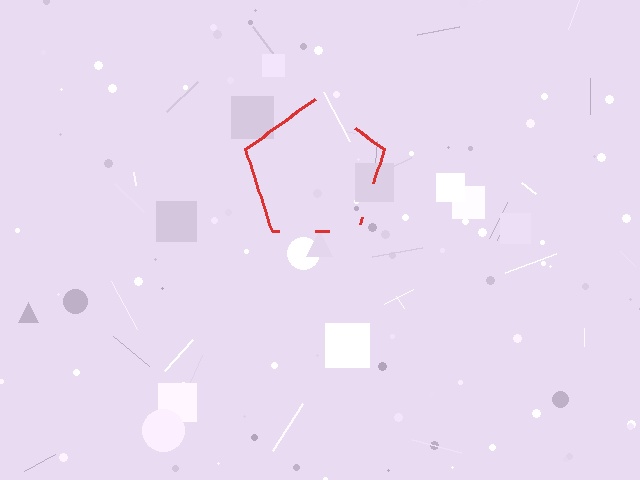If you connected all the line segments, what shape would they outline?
They would outline a pentagon.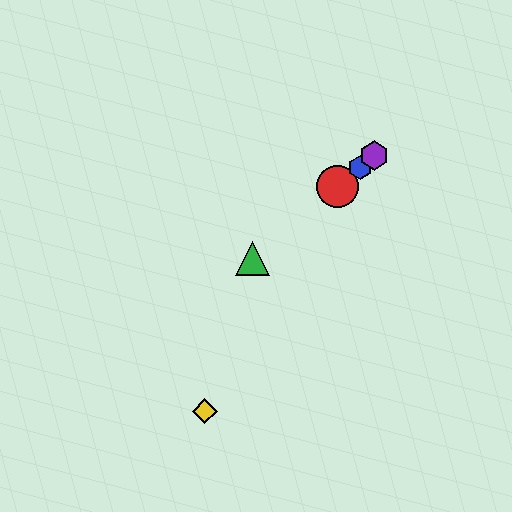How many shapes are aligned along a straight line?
4 shapes (the red circle, the blue hexagon, the green triangle, the purple hexagon) are aligned along a straight line.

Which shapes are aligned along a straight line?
The red circle, the blue hexagon, the green triangle, the purple hexagon are aligned along a straight line.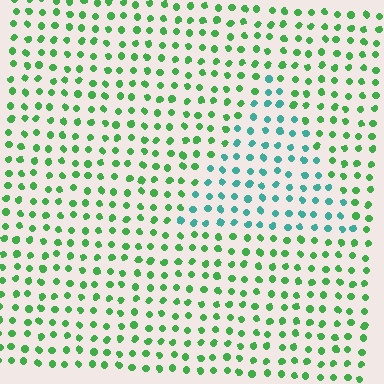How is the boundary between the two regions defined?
The boundary is defined purely by a slight shift in hue (about 46 degrees). Spacing, size, and orientation are identical on both sides.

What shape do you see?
I see a triangle.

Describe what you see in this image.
The image is filled with small green elements in a uniform arrangement. A triangle-shaped region is visible where the elements are tinted to a slightly different hue, forming a subtle color boundary.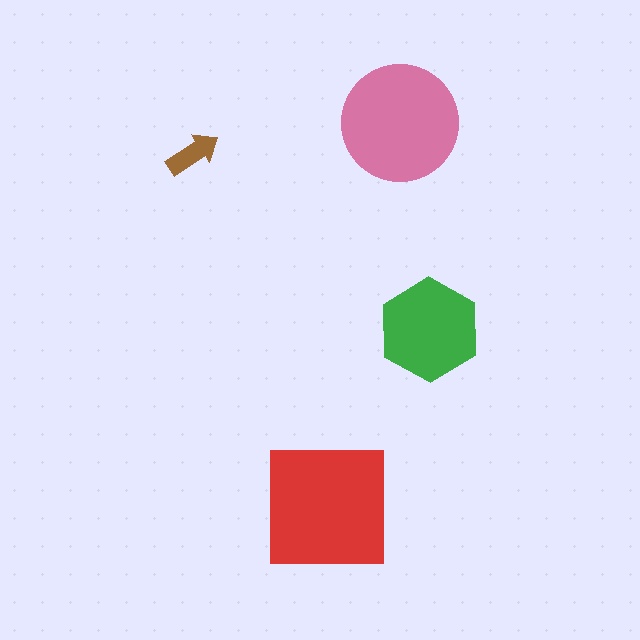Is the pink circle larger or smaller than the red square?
Smaller.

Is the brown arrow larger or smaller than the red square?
Smaller.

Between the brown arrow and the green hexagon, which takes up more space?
The green hexagon.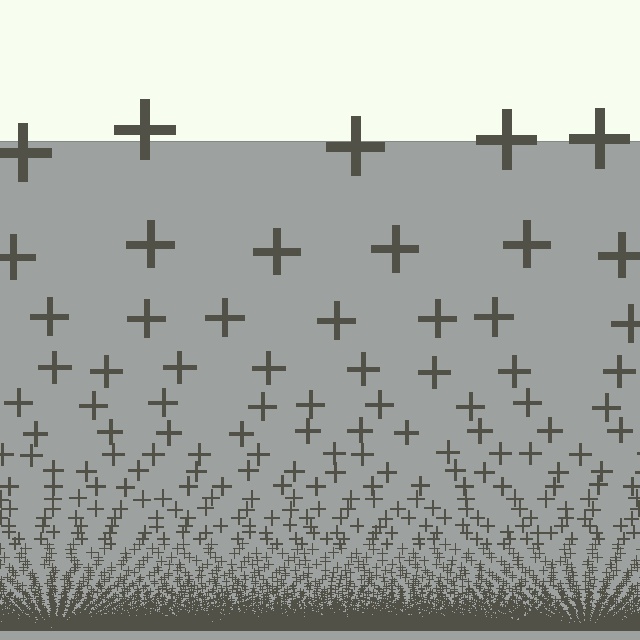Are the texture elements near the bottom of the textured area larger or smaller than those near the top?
Smaller. The gradient is inverted — elements near the bottom are smaller and denser.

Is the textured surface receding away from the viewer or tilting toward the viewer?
The surface appears to tilt toward the viewer. Texture elements get larger and sparser toward the top.